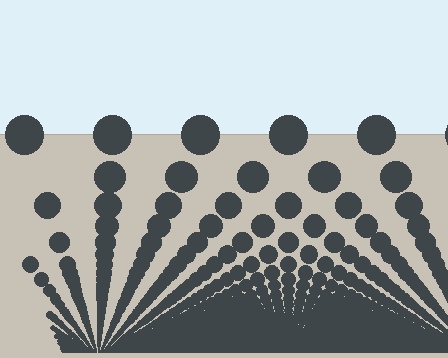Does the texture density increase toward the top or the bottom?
Density increases toward the bottom.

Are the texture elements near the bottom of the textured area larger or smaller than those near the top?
Smaller. The gradient is inverted — elements near the bottom are smaller and denser.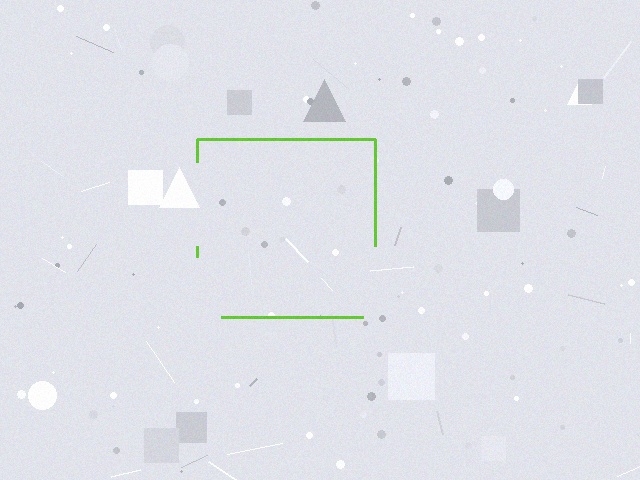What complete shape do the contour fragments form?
The contour fragments form a square.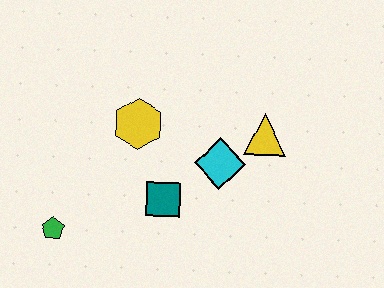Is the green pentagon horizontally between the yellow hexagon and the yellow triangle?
No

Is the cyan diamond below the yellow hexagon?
Yes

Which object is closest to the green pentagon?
The teal square is closest to the green pentagon.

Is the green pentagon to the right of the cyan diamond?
No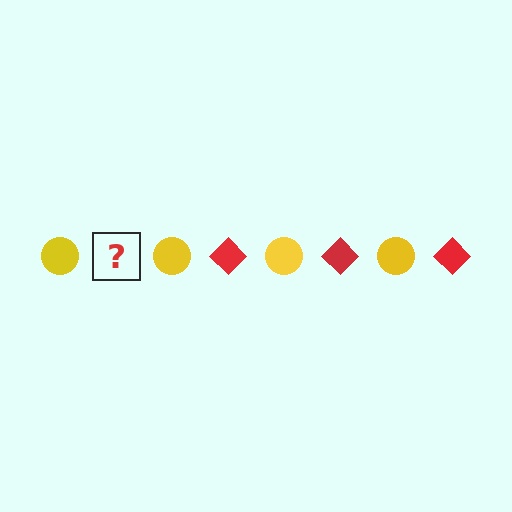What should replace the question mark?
The question mark should be replaced with a red diamond.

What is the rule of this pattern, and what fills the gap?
The rule is that the pattern alternates between yellow circle and red diamond. The gap should be filled with a red diamond.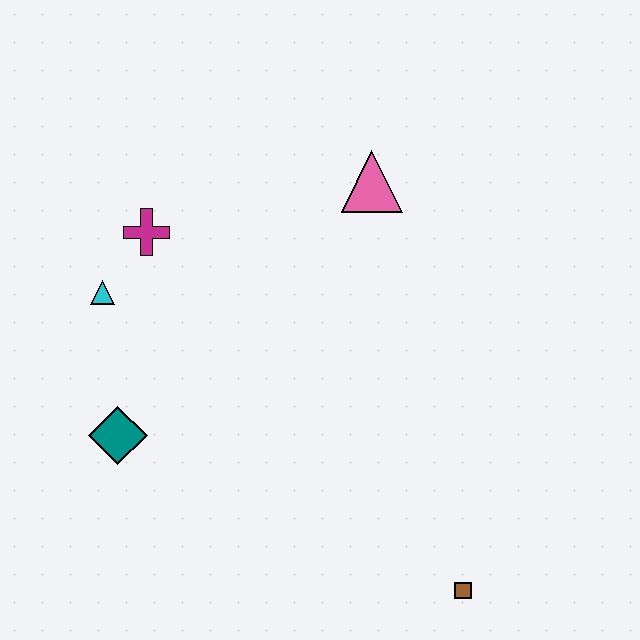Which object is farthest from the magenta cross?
The brown square is farthest from the magenta cross.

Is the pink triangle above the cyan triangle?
Yes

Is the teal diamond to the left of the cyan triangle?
No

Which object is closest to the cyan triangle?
The magenta cross is closest to the cyan triangle.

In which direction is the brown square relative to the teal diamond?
The brown square is to the right of the teal diamond.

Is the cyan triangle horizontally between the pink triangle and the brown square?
No